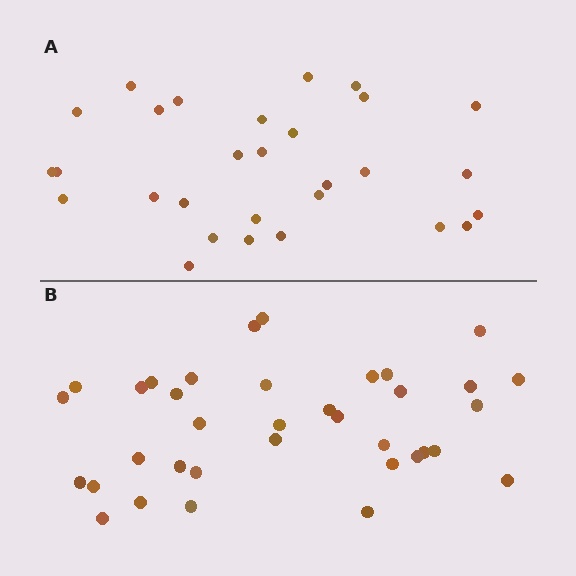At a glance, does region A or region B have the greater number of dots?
Region B (the bottom region) has more dots.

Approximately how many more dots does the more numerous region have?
Region B has roughly 8 or so more dots than region A.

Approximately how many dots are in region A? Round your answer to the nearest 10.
About 30 dots. (The exact count is 29, which rounds to 30.)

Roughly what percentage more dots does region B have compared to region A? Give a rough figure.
About 25% more.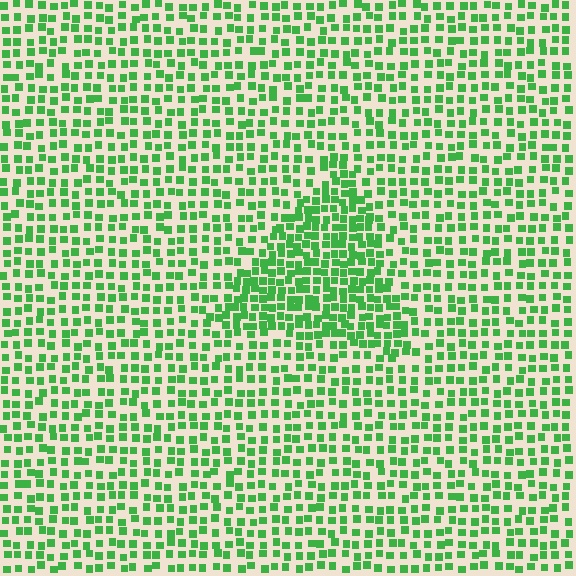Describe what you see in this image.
The image contains small green elements arranged at two different densities. A triangle-shaped region is visible where the elements are more densely packed than the surrounding area.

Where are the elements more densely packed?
The elements are more densely packed inside the triangle boundary.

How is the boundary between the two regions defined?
The boundary is defined by a change in element density (approximately 1.7x ratio). All elements are the same color, size, and shape.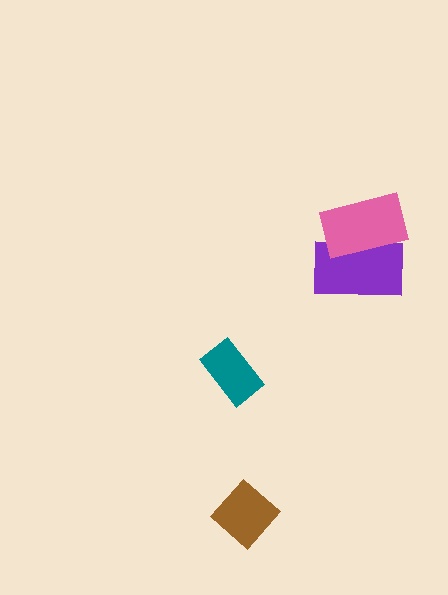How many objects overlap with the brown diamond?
0 objects overlap with the brown diamond.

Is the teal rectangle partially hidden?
No, no other shape covers it.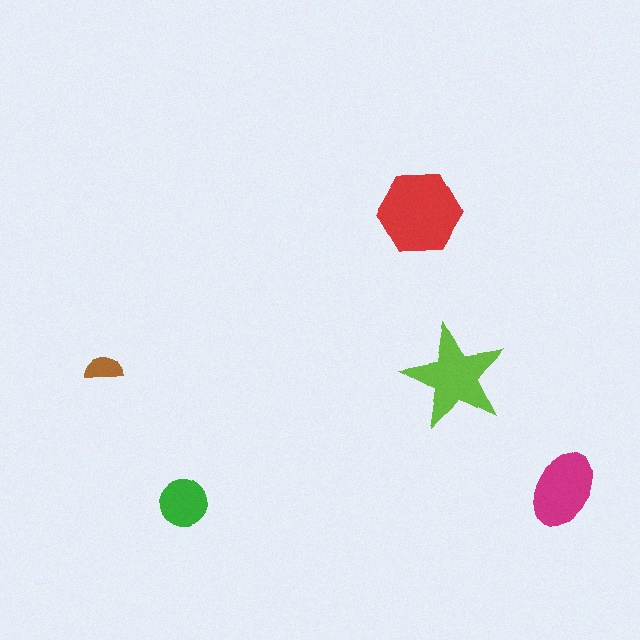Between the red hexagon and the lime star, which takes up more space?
The red hexagon.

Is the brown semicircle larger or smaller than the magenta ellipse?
Smaller.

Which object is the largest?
The red hexagon.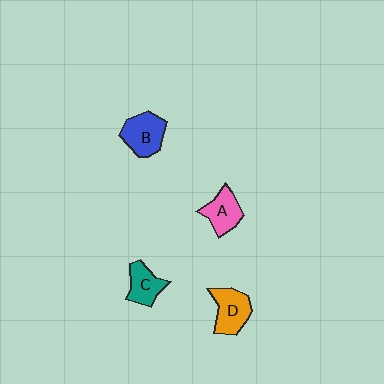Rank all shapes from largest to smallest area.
From largest to smallest: B (blue), D (orange), A (pink), C (teal).